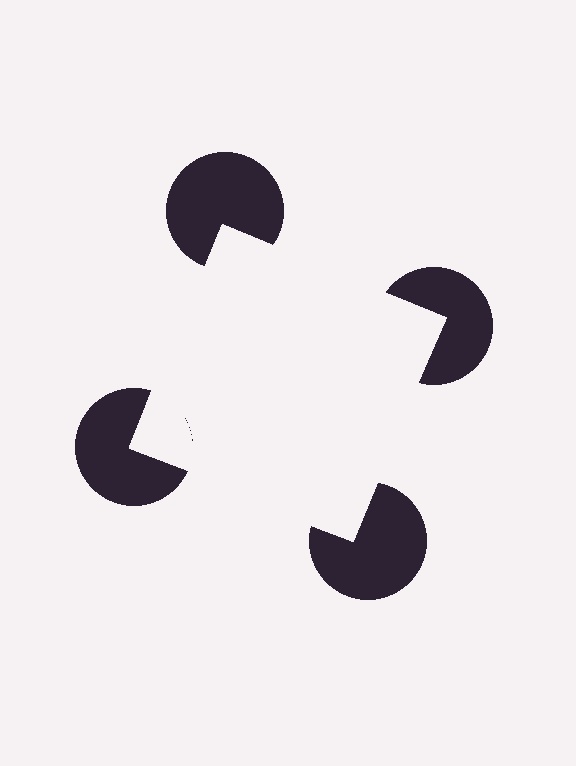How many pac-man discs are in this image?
There are 4 — one at each vertex of the illusory square.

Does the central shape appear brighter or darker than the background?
It typically appears slightly brighter than the background, even though no actual brightness change is drawn.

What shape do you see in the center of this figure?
An illusory square — its edges are inferred from the aligned wedge cuts in the pac-man discs, not physically drawn.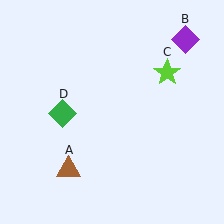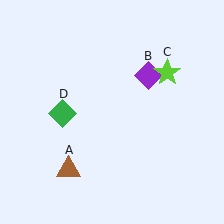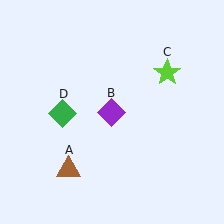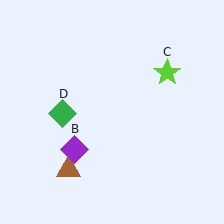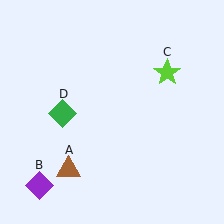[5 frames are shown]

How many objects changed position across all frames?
1 object changed position: purple diamond (object B).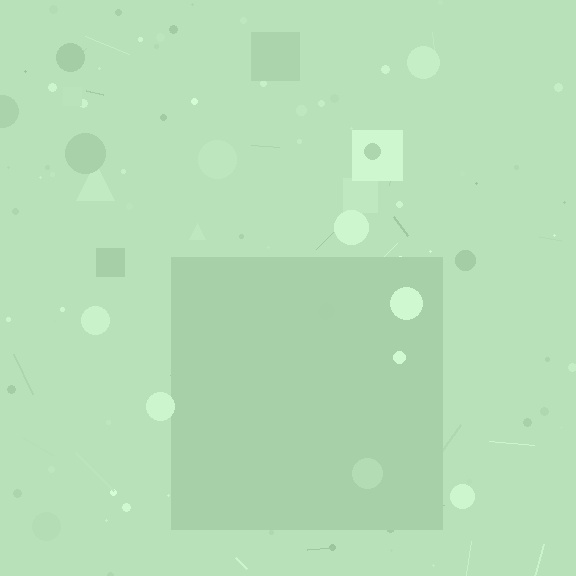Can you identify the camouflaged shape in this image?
The camouflaged shape is a square.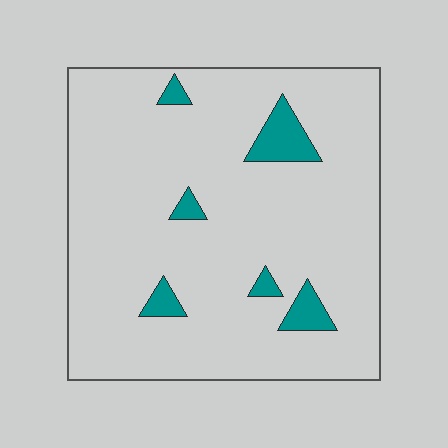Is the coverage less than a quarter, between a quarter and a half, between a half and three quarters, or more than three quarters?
Less than a quarter.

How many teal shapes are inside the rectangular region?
6.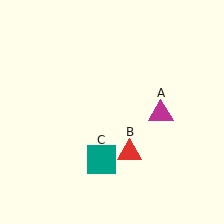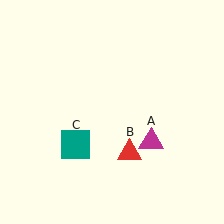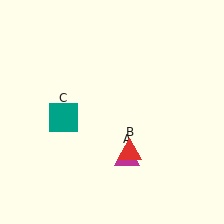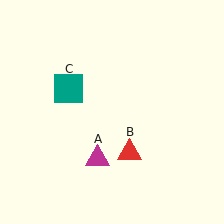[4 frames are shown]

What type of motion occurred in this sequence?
The magenta triangle (object A), teal square (object C) rotated clockwise around the center of the scene.